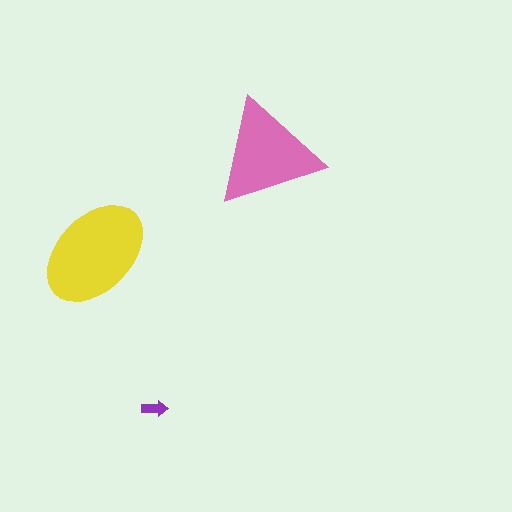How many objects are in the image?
There are 3 objects in the image.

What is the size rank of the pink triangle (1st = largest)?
2nd.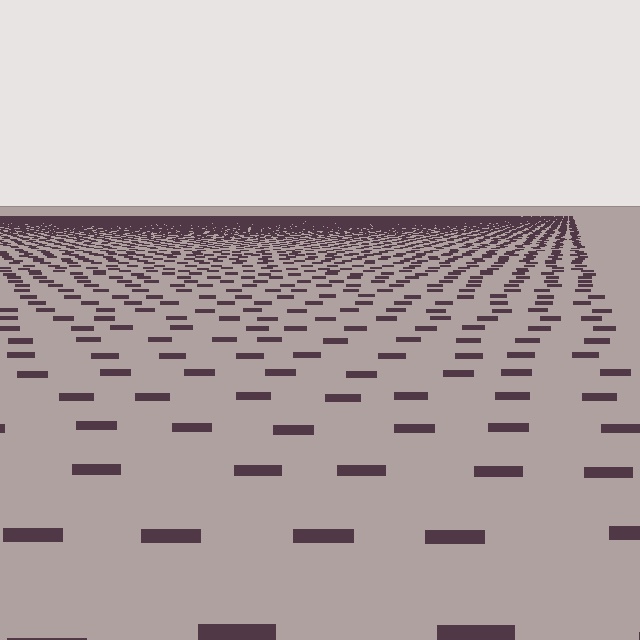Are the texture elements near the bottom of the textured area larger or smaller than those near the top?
Larger. Near the bottom, elements are closer to the viewer and appear at a bigger on-screen size.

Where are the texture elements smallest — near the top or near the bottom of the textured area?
Near the top.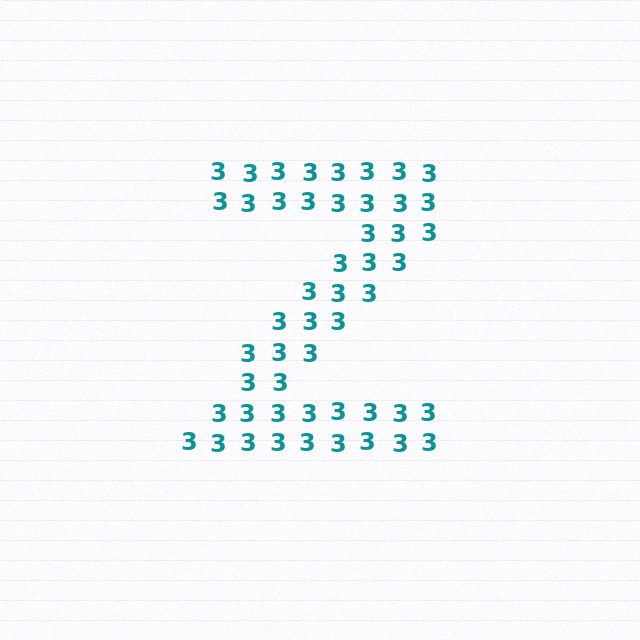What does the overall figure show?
The overall figure shows the letter Z.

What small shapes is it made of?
It is made of small digit 3's.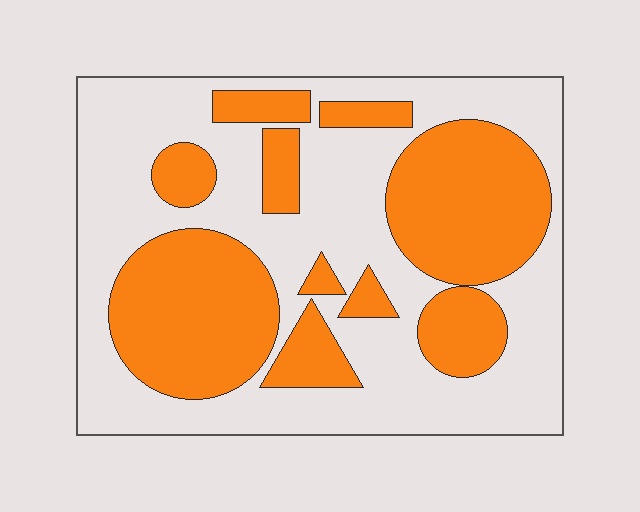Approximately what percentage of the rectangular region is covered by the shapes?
Approximately 40%.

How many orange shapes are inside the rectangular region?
10.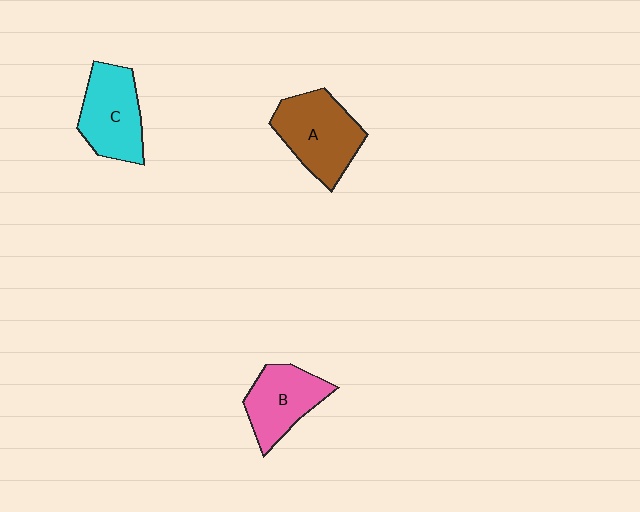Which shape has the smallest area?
Shape B (pink).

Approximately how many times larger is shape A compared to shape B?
Approximately 1.2 times.